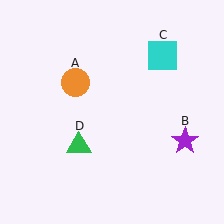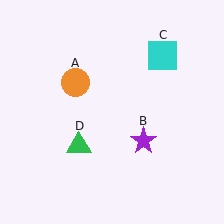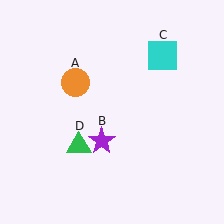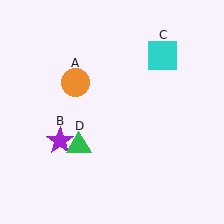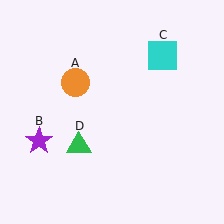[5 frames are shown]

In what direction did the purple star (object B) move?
The purple star (object B) moved left.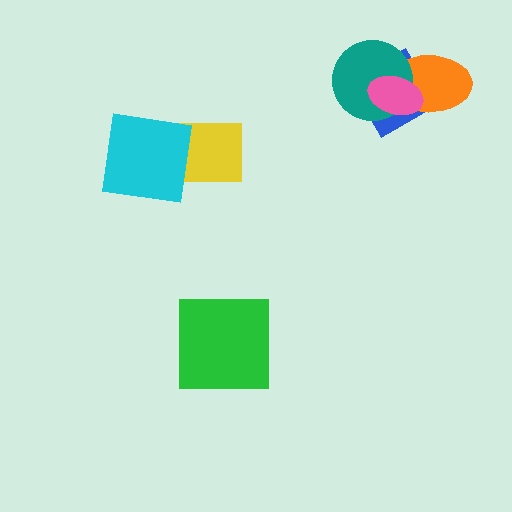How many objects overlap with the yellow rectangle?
1 object overlaps with the yellow rectangle.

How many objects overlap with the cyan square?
1 object overlaps with the cyan square.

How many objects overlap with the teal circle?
3 objects overlap with the teal circle.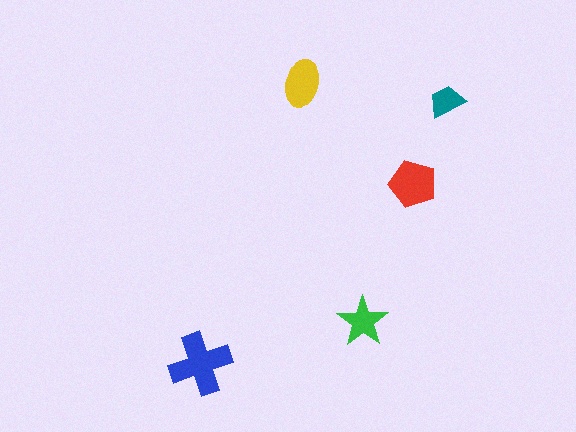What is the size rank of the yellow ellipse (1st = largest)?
3rd.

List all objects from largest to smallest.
The blue cross, the red pentagon, the yellow ellipse, the green star, the teal trapezoid.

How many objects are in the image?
There are 5 objects in the image.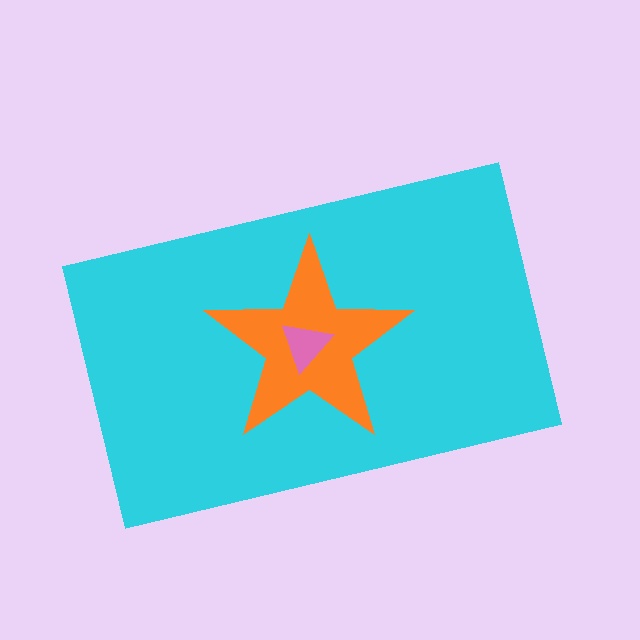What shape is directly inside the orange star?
The pink triangle.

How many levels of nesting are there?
3.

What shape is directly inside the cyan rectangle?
The orange star.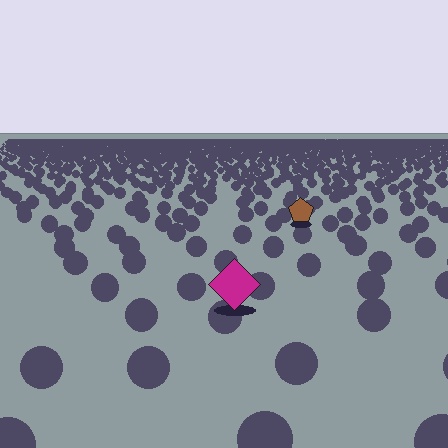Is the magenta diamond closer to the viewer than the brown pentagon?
Yes. The magenta diamond is closer — you can tell from the texture gradient: the ground texture is coarser near it.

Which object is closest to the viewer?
The magenta diamond is closest. The texture marks near it are larger and more spread out.